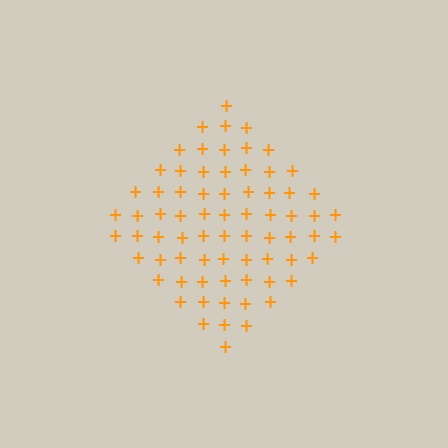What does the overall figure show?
The overall figure shows a diamond.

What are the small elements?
The small elements are plus signs.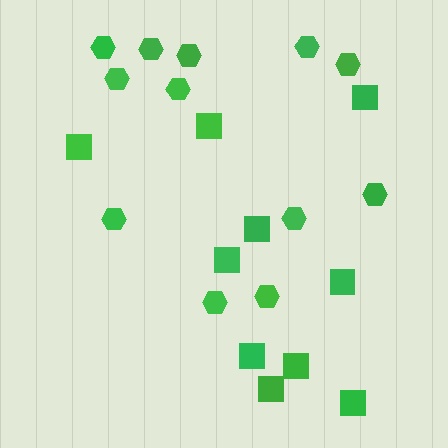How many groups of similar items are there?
There are 2 groups: one group of squares (10) and one group of hexagons (12).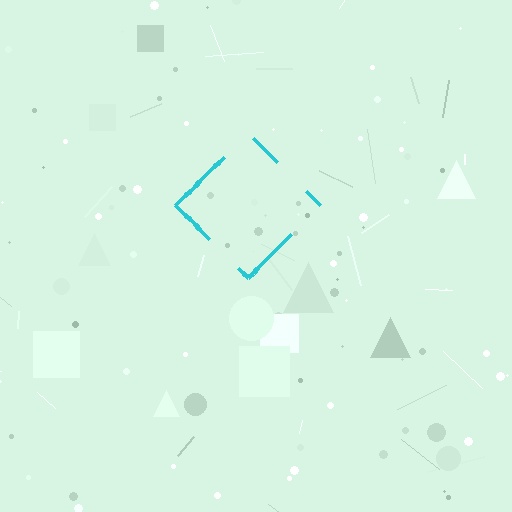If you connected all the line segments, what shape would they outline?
They would outline a diamond.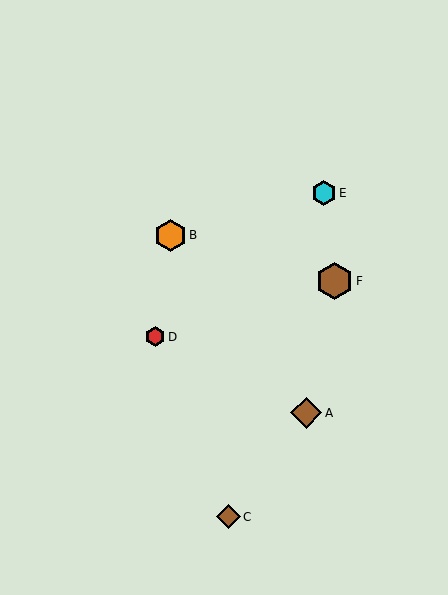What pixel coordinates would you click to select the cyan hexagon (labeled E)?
Click at (324, 193) to select the cyan hexagon E.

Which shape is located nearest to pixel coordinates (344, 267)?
The brown hexagon (labeled F) at (334, 281) is nearest to that location.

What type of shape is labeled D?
Shape D is a red hexagon.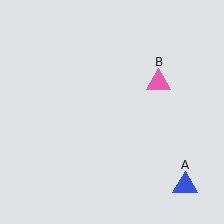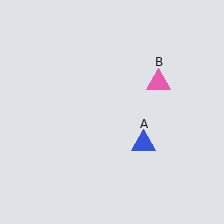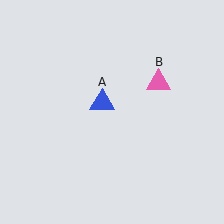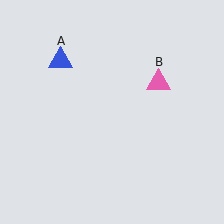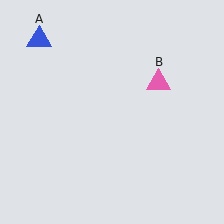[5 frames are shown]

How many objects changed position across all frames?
1 object changed position: blue triangle (object A).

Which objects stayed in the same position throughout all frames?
Pink triangle (object B) remained stationary.